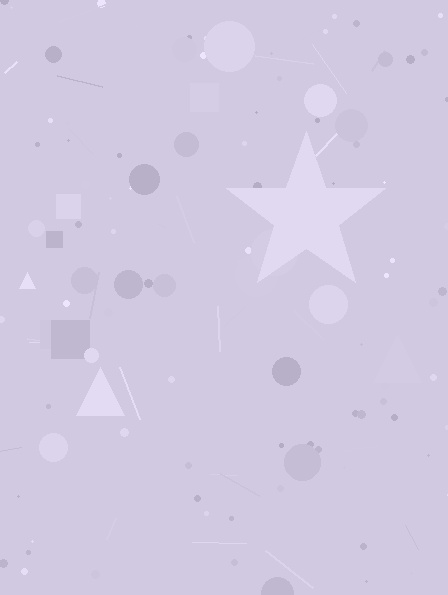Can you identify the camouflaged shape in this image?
The camouflaged shape is a star.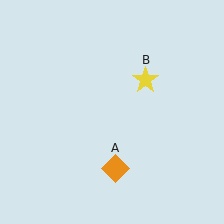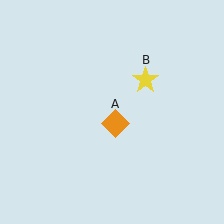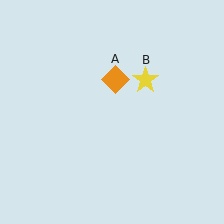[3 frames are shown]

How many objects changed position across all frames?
1 object changed position: orange diamond (object A).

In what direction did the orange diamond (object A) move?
The orange diamond (object A) moved up.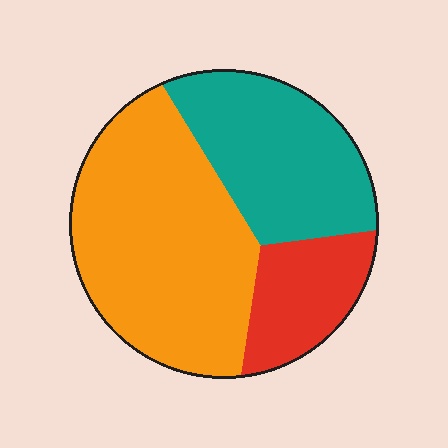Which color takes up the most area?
Orange, at roughly 50%.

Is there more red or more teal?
Teal.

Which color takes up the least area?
Red, at roughly 15%.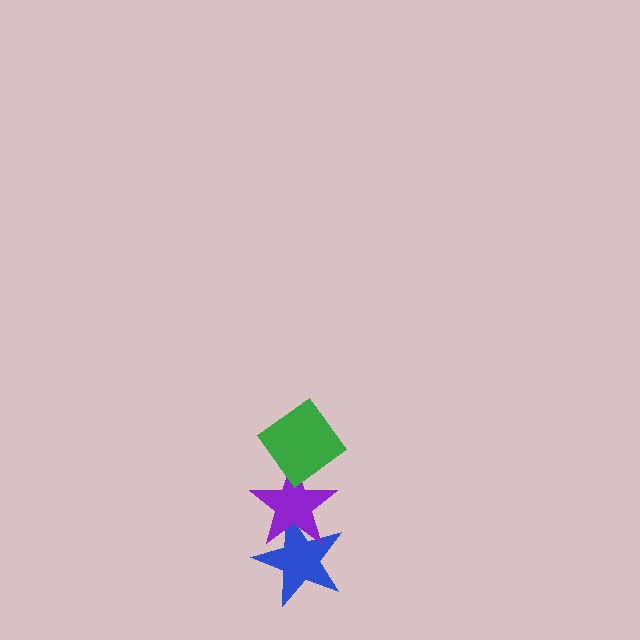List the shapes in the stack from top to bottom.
From top to bottom: the green diamond, the purple star, the blue star.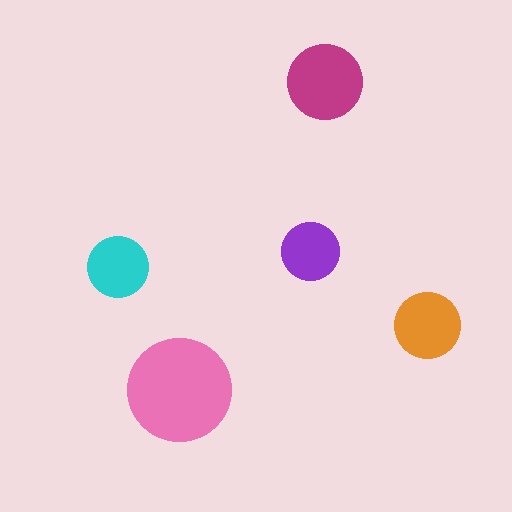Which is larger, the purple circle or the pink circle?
The pink one.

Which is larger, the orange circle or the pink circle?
The pink one.